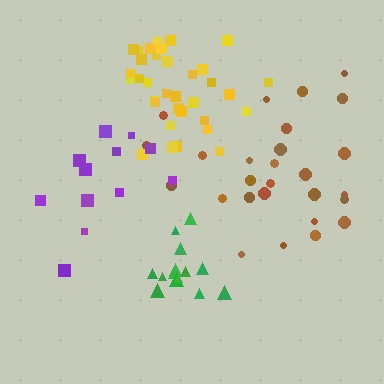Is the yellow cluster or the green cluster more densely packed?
Green.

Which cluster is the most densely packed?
Green.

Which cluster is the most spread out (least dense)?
Purple.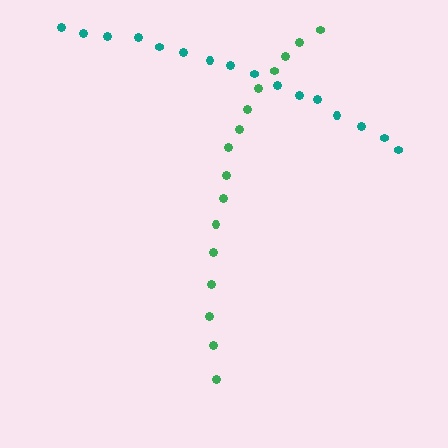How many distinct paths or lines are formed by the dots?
There are 2 distinct paths.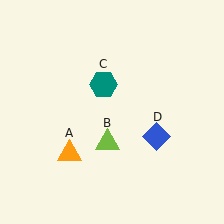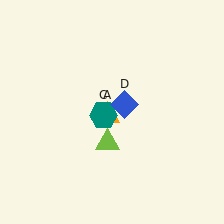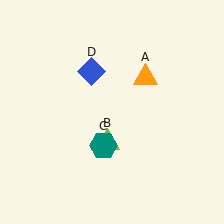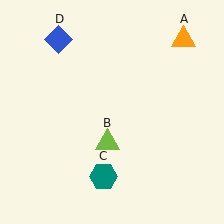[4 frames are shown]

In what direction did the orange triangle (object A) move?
The orange triangle (object A) moved up and to the right.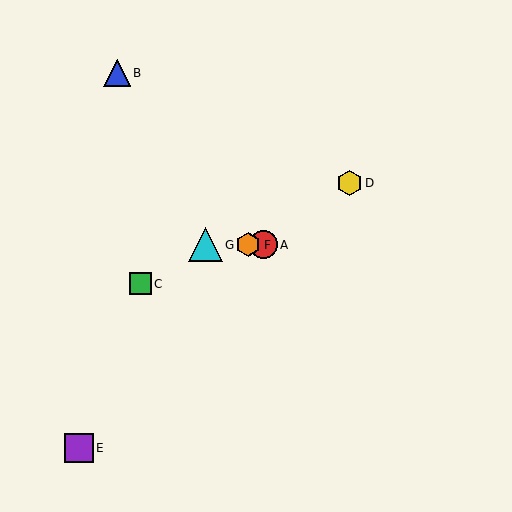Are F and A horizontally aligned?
Yes, both are at y≈245.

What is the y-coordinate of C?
Object C is at y≈284.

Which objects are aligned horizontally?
Objects A, F, G are aligned horizontally.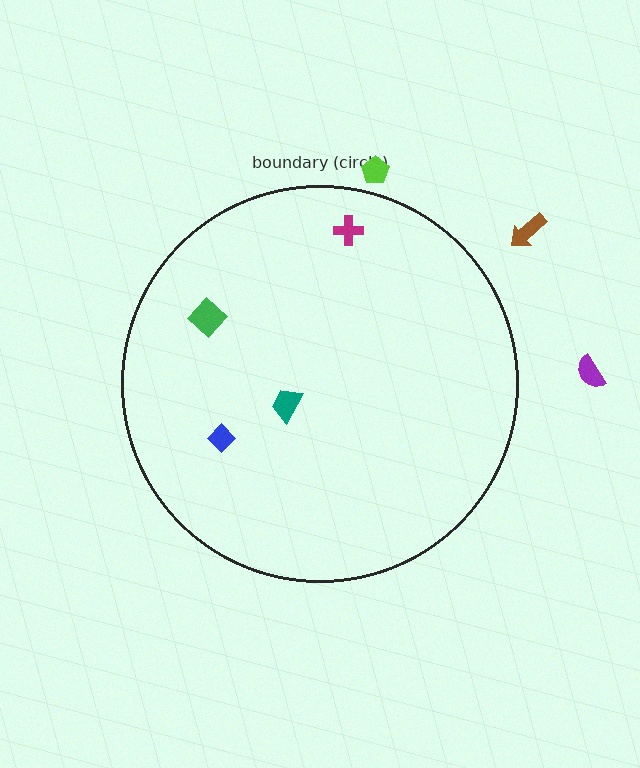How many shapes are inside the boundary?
4 inside, 3 outside.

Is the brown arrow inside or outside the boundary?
Outside.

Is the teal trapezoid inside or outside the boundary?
Inside.